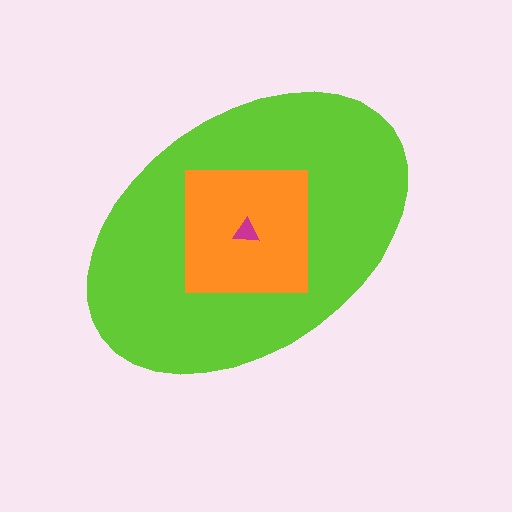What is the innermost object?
The magenta triangle.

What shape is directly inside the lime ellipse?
The orange square.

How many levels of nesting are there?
3.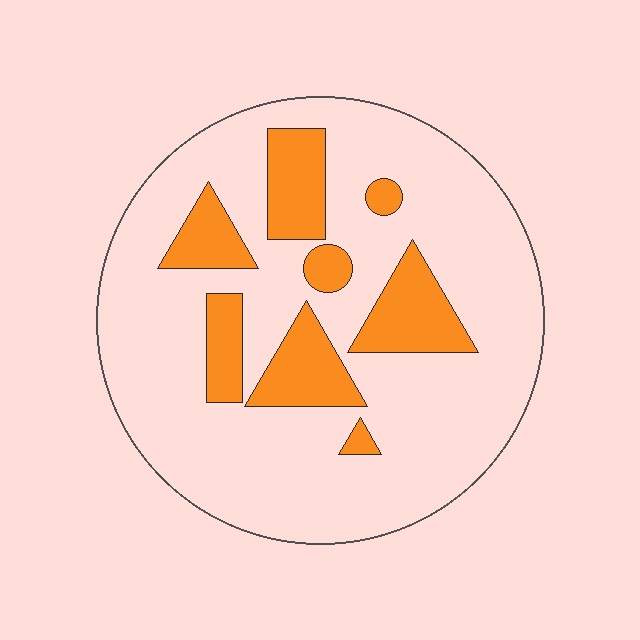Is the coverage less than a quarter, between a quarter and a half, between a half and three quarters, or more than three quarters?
Less than a quarter.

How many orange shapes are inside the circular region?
8.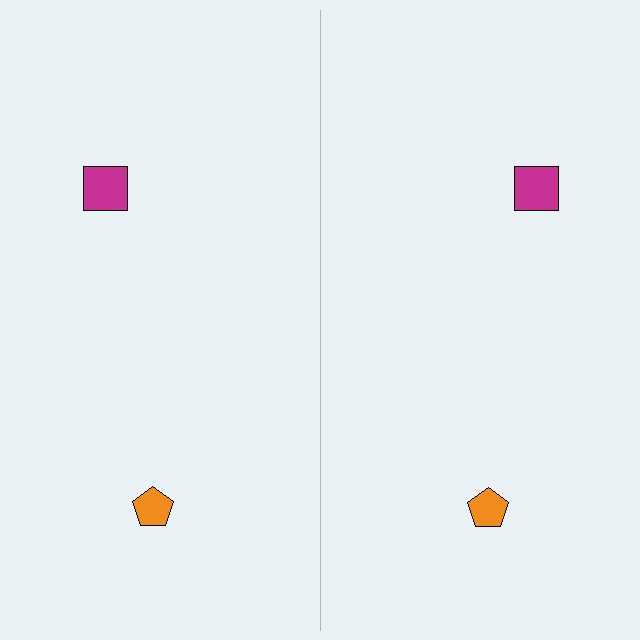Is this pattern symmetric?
Yes, this pattern has bilateral (reflection) symmetry.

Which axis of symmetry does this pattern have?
The pattern has a vertical axis of symmetry running through the center of the image.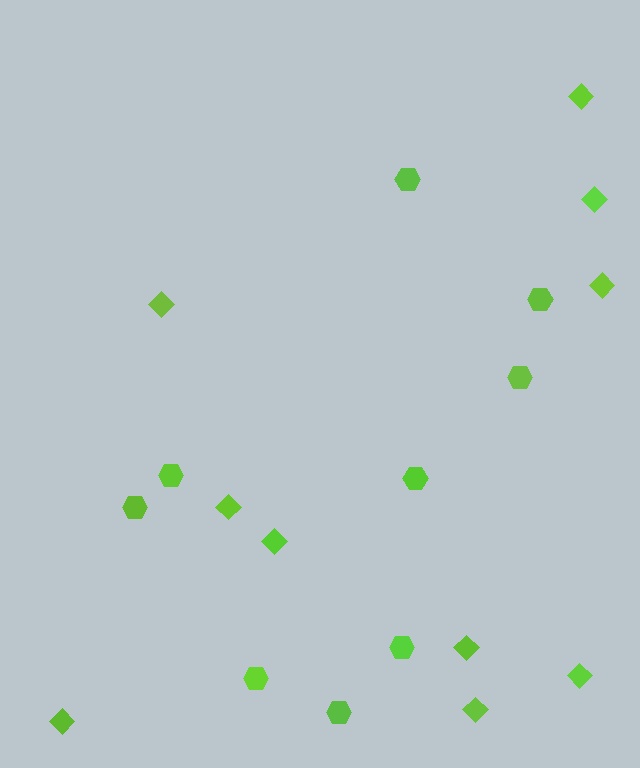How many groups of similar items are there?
There are 2 groups: one group of hexagons (9) and one group of diamonds (10).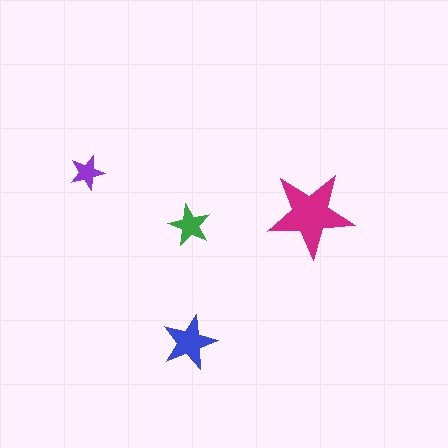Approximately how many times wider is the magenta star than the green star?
About 2 times wider.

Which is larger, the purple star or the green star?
The green one.